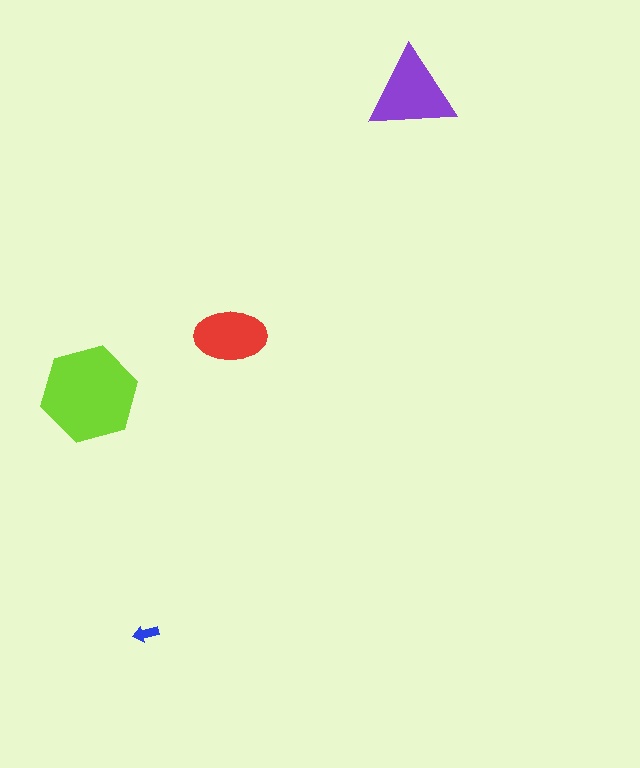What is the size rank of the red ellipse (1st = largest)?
3rd.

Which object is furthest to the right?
The purple triangle is rightmost.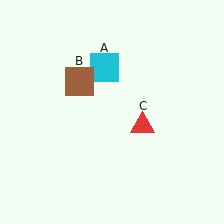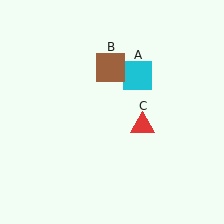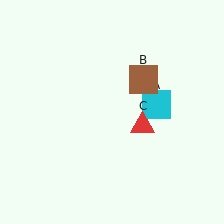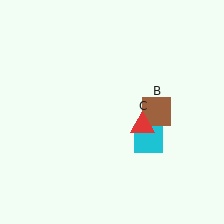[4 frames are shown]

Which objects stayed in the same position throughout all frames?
Red triangle (object C) remained stationary.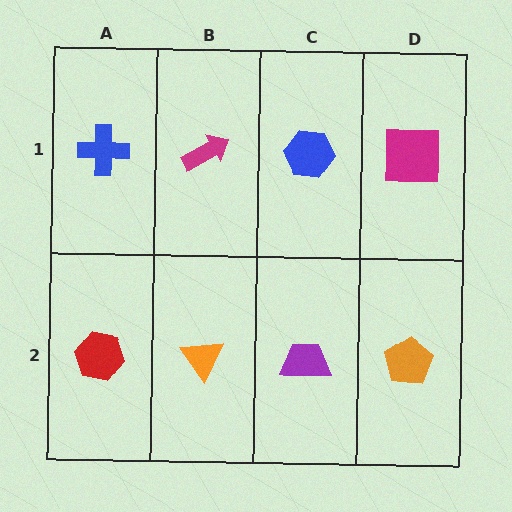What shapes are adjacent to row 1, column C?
A purple trapezoid (row 2, column C), a magenta arrow (row 1, column B), a magenta square (row 1, column D).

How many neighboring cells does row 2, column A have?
2.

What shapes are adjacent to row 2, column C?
A blue hexagon (row 1, column C), an orange triangle (row 2, column B), an orange pentagon (row 2, column D).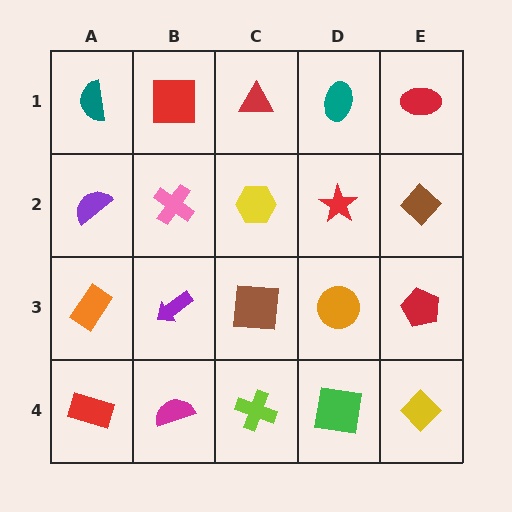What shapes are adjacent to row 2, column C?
A red triangle (row 1, column C), a brown square (row 3, column C), a pink cross (row 2, column B), a red star (row 2, column D).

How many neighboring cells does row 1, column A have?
2.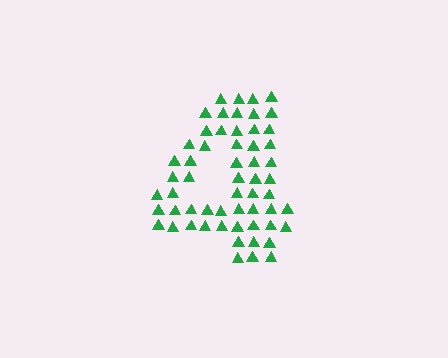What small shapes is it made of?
It is made of small triangles.